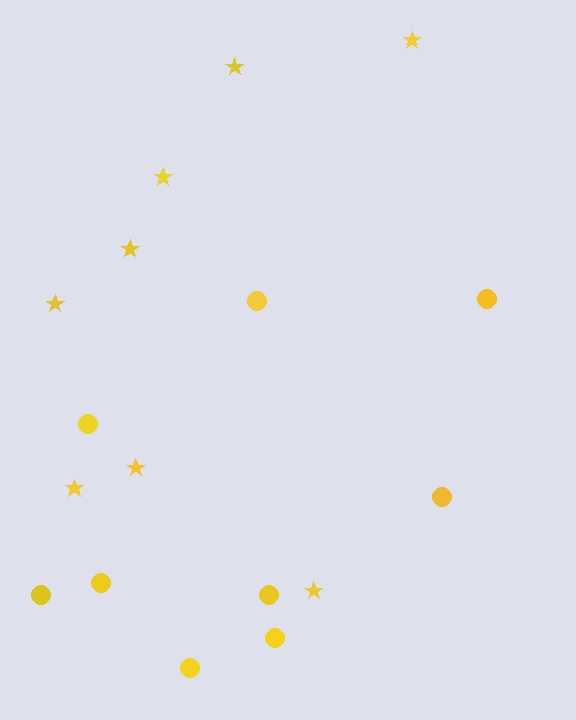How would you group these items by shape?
There are 2 groups: one group of circles (9) and one group of stars (8).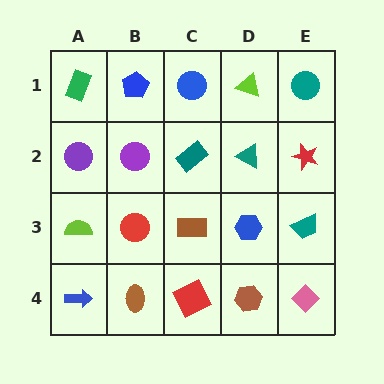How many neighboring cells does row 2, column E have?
3.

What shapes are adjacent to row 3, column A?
A purple circle (row 2, column A), a blue arrow (row 4, column A), a red circle (row 3, column B).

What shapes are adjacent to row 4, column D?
A blue hexagon (row 3, column D), a red square (row 4, column C), a pink diamond (row 4, column E).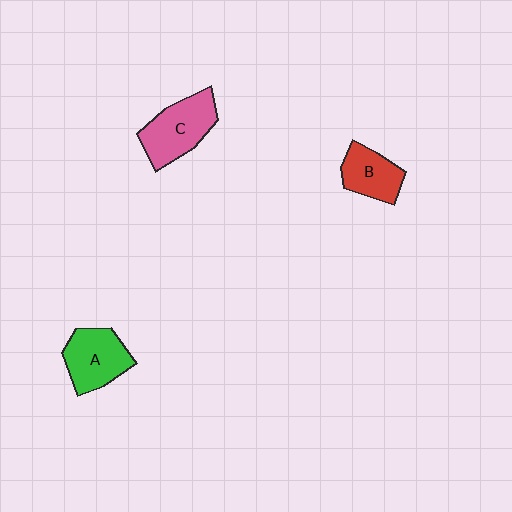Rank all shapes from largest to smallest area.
From largest to smallest: C (pink), A (green), B (red).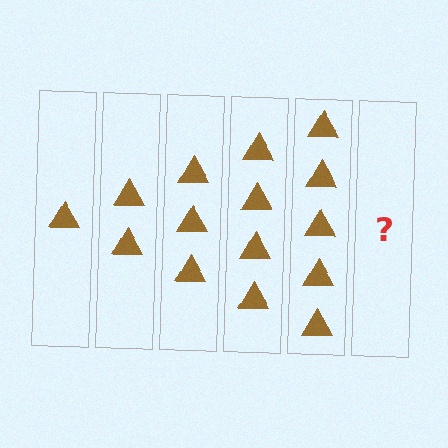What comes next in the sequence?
The next element should be 6 triangles.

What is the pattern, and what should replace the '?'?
The pattern is that each step adds one more triangle. The '?' should be 6 triangles.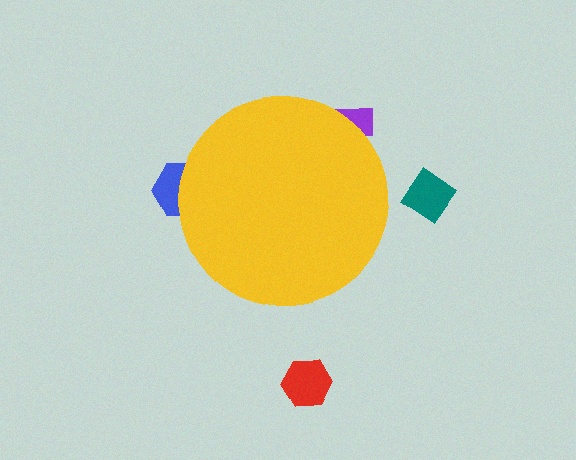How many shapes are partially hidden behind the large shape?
2 shapes are partially hidden.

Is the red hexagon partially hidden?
No, the red hexagon is fully visible.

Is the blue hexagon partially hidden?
Yes, the blue hexagon is partially hidden behind the yellow circle.